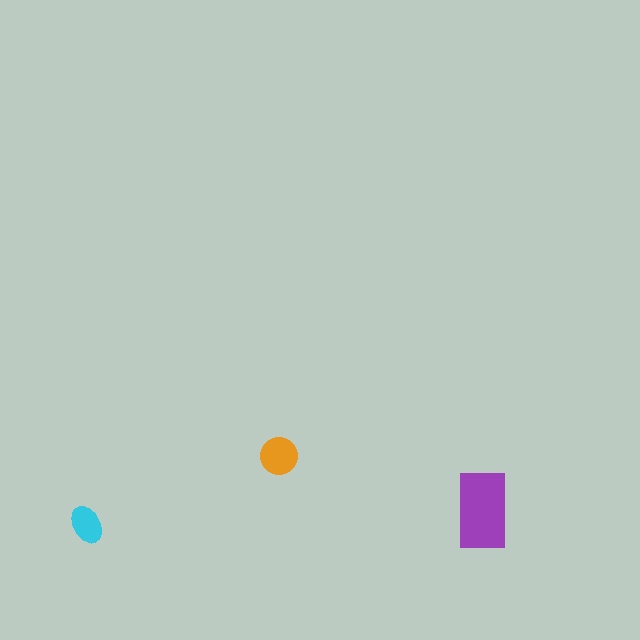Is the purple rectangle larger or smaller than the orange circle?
Larger.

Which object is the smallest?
The cyan ellipse.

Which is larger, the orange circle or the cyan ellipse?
The orange circle.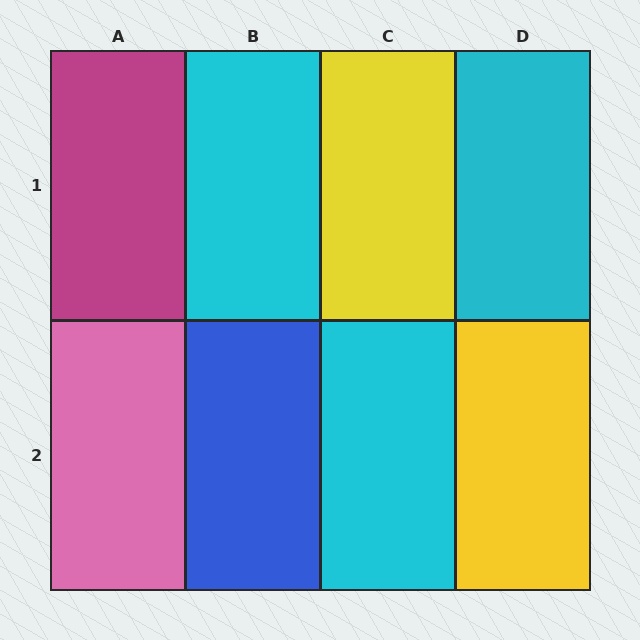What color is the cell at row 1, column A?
Magenta.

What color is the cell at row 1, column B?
Cyan.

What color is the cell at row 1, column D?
Cyan.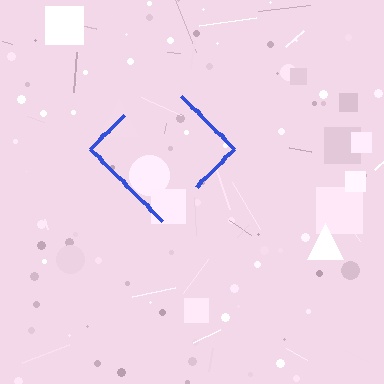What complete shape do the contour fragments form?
The contour fragments form a diamond.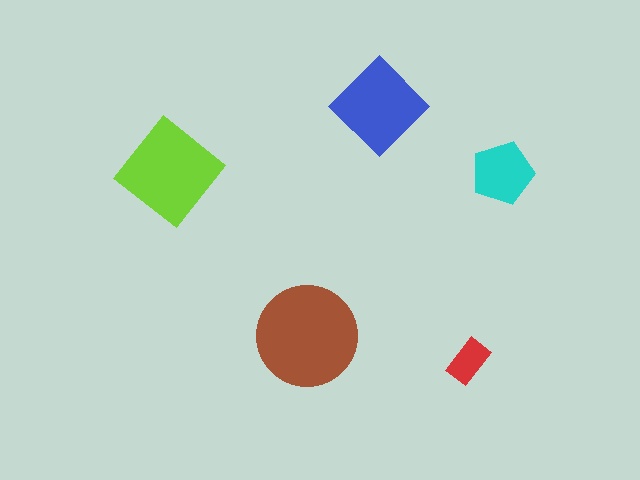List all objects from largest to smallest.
The brown circle, the lime diamond, the blue diamond, the cyan pentagon, the red rectangle.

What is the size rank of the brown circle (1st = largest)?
1st.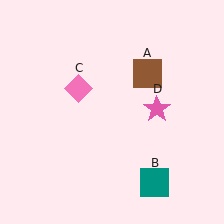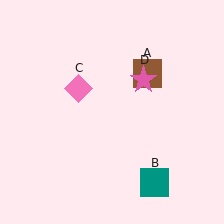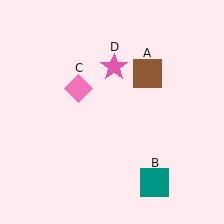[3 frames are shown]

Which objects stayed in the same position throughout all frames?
Brown square (object A) and teal square (object B) and pink diamond (object C) remained stationary.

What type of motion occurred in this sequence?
The pink star (object D) rotated counterclockwise around the center of the scene.